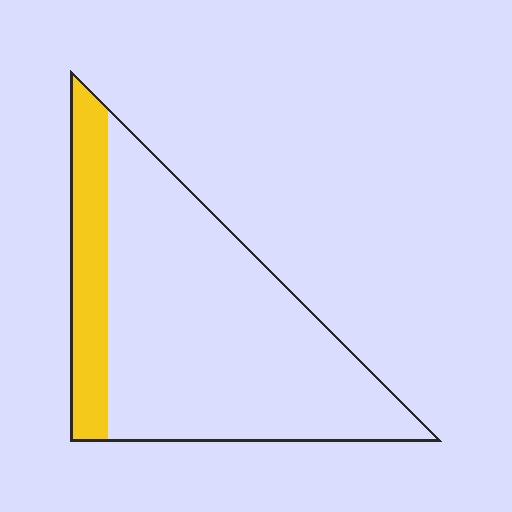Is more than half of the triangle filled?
No.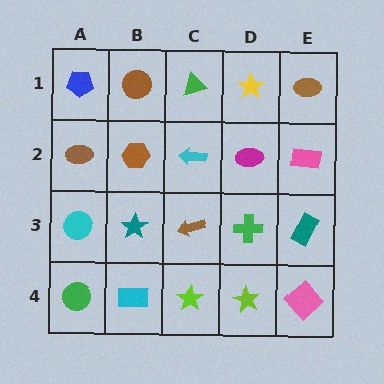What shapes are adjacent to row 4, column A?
A cyan circle (row 3, column A), a cyan rectangle (row 4, column B).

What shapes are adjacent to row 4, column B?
A teal star (row 3, column B), a green circle (row 4, column A), a lime star (row 4, column C).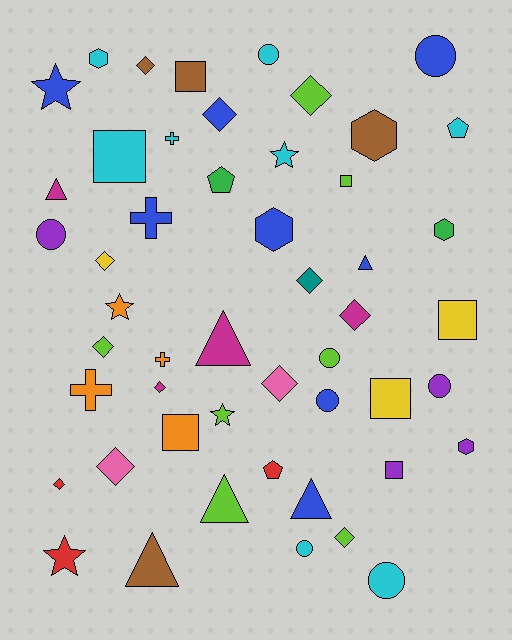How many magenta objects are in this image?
There are 4 magenta objects.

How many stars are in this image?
There are 5 stars.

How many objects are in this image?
There are 50 objects.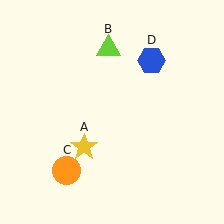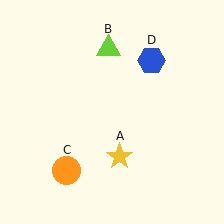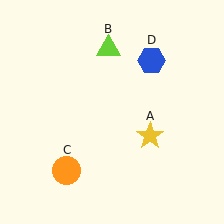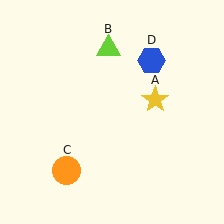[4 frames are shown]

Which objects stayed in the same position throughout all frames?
Lime triangle (object B) and orange circle (object C) and blue hexagon (object D) remained stationary.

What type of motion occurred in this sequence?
The yellow star (object A) rotated counterclockwise around the center of the scene.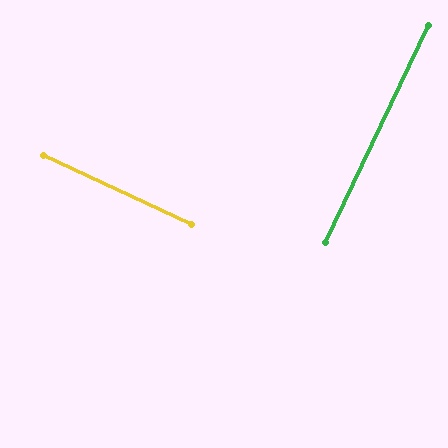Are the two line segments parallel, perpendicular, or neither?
Perpendicular — they meet at approximately 90°.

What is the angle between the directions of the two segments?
Approximately 90 degrees.